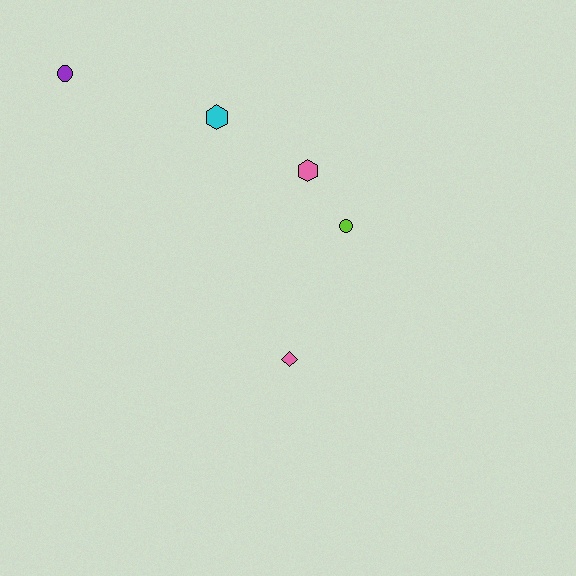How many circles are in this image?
There are 2 circles.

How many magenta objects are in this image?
There are no magenta objects.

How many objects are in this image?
There are 5 objects.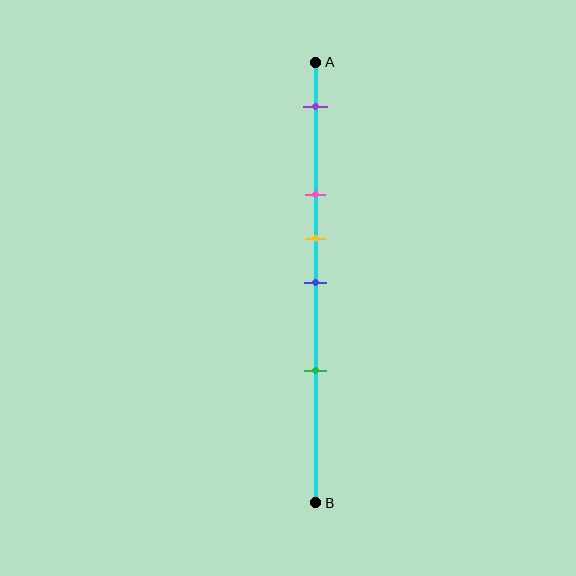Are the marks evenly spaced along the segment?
No, the marks are not evenly spaced.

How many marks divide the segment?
There are 5 marks dividing the segment.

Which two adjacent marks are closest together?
The yellow and blue marks are the closest adjacent pair.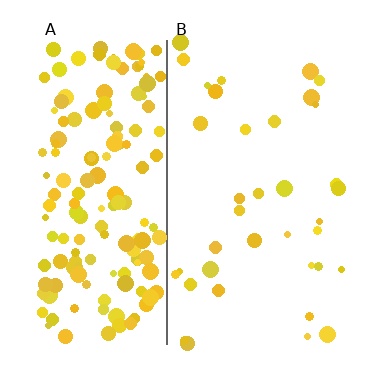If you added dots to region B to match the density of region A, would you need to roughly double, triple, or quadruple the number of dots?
Approximately quadruple.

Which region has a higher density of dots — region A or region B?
A (the left).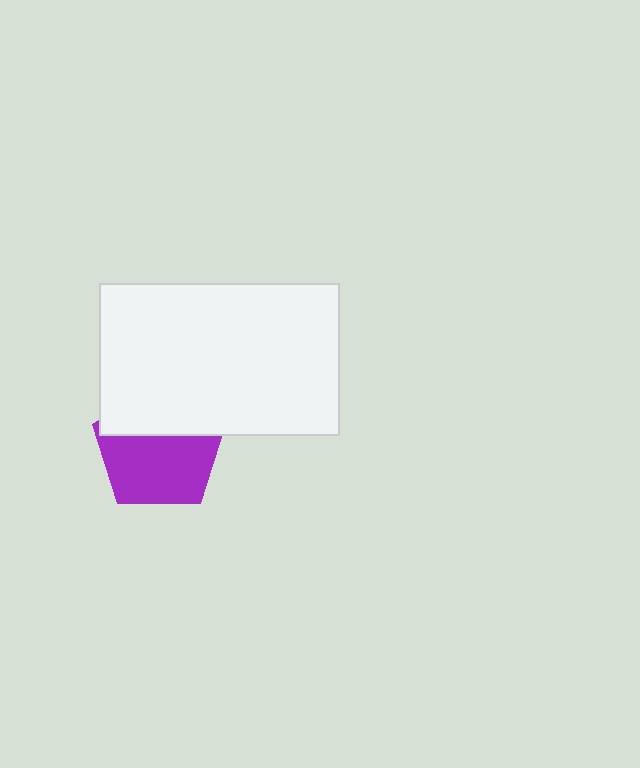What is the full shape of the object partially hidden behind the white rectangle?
The partially hidden object is a purple pentagon.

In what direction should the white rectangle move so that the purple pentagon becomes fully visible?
The white rectangle should move up. That is the shortest direction to clear the overlap and leave the purple pentagon fully visible.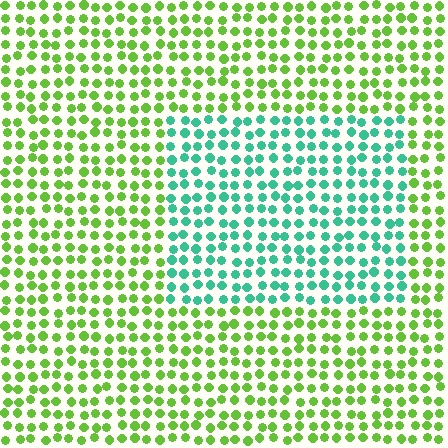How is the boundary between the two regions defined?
The boundary is defined purely by a slight shift in hue (about 60 degrees). Spacing, size, and orientation are identical on both sides.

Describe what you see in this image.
The image is filled with small lime elements in a uniform arrangement. A rectangle-shaped region is visible where the elements are tinted to a slightly different hue, forming a subtle color boundary.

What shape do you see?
I see a rectangle.